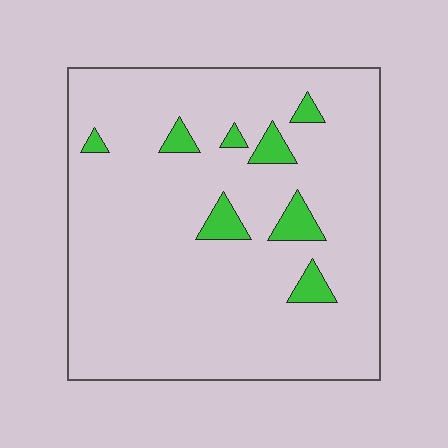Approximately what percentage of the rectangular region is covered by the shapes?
Approximately 10%.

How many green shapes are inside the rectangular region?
8.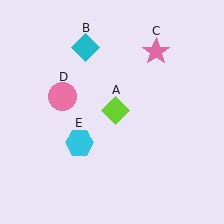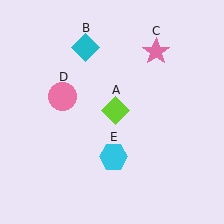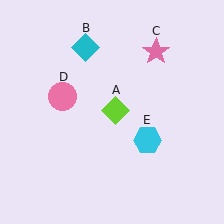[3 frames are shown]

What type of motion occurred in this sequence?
The cyan hexagon (object E) rotated counterclockwise around the center of the scene.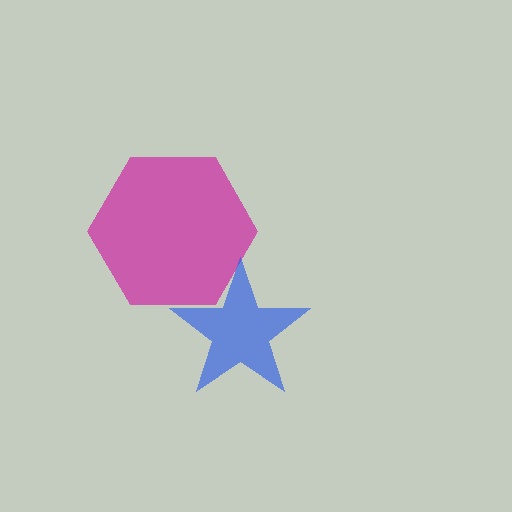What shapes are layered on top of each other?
The layered shapes are: a magenta hexagon, a blue star.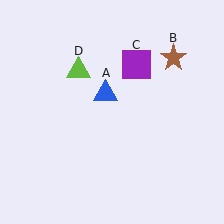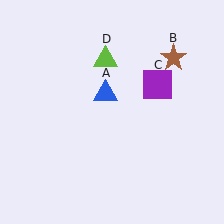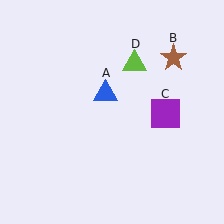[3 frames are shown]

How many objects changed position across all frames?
2 objects changed position: purple square (object C), lime triangle (object D).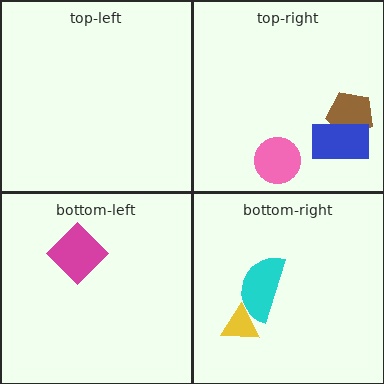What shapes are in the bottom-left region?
The magenta diamond.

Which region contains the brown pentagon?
The top-right region.